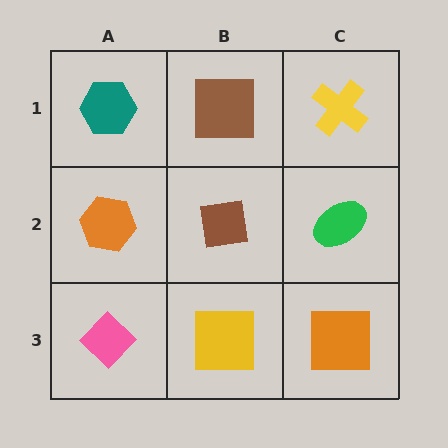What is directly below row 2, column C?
An orange square.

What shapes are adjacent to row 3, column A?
An orange hexagon (row 2, column A), a yellow square (row 3, column B).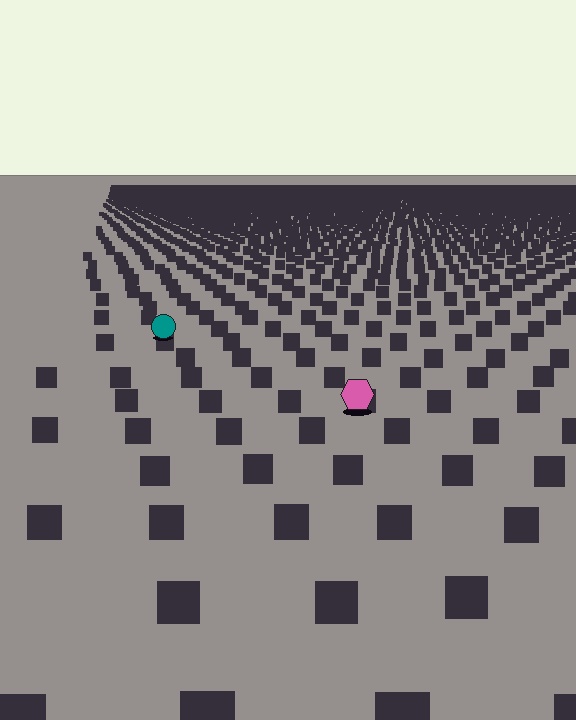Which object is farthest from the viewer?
The teal circle is farthest from the viewer. It appears smaller and the ground texture around it is denser.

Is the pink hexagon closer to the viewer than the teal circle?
Yes. The pink hexagon is closer — you can tell from the texture gradient: the ground texture is coarser near it.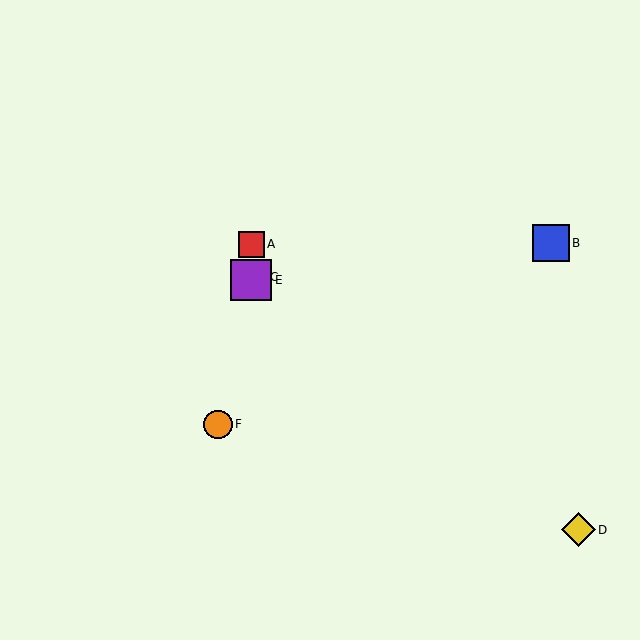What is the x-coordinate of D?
Object D is at x≈578.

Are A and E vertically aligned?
Yes, both are at x≈251.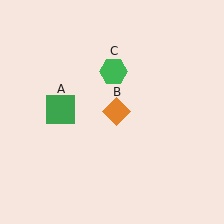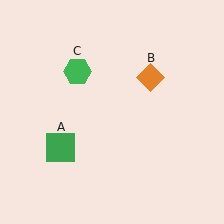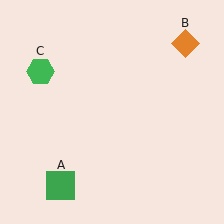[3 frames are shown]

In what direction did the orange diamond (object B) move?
The orange diamond (object B) moved up and to the right.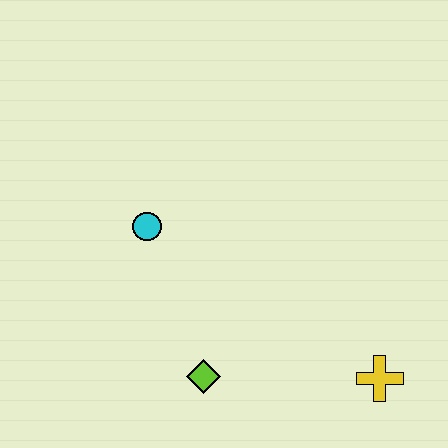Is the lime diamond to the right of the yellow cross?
No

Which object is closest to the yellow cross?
The lime diamond is closest to the yellow cross.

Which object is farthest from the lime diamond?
The yellow cross is farthest from the lime diamond.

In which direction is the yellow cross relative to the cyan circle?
The yellow cross is to the right of the cyan circle.